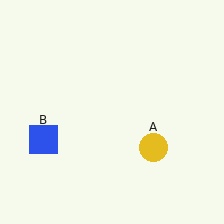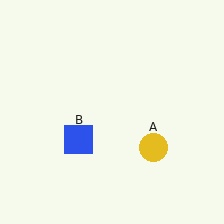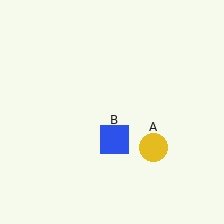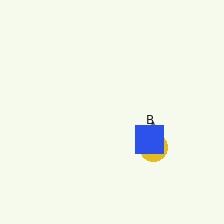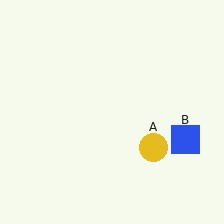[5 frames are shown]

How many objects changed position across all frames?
1 object changed position: blue square (object B).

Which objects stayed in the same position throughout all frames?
Yellow circle (object A) remained stationary.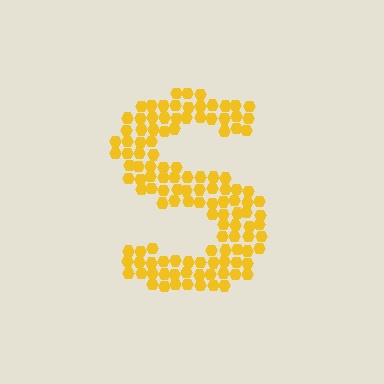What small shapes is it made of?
It is made of small hexagons.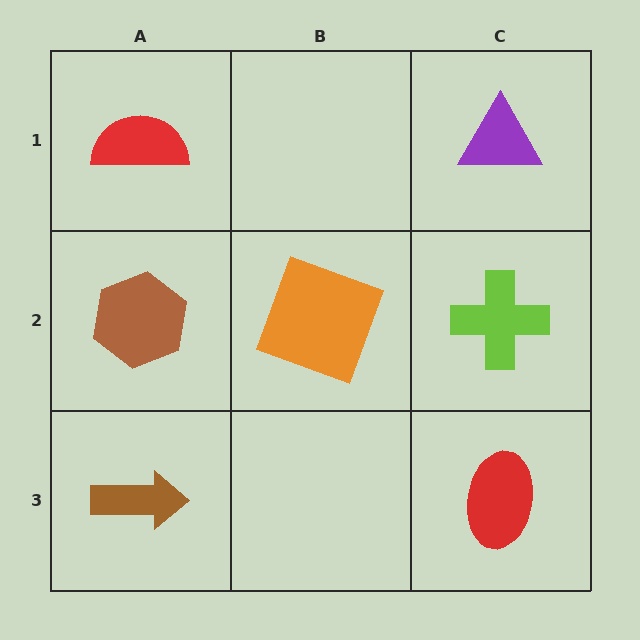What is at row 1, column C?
A purple triangle.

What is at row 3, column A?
A brown arrow.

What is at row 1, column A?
A red semicircle.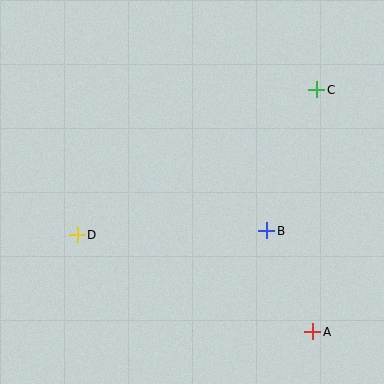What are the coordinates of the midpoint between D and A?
The midpoint between D and A is at (195, 283).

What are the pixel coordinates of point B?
Point B is at (267, 231).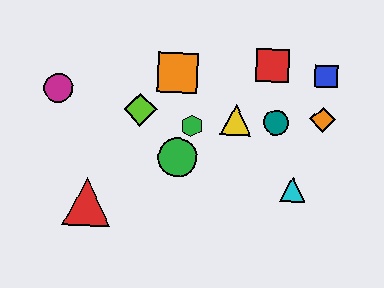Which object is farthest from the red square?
The red triangle is farthest from the red square.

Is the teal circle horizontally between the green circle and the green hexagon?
No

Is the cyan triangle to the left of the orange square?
No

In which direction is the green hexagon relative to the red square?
The green hexagon is to the left of the red square.